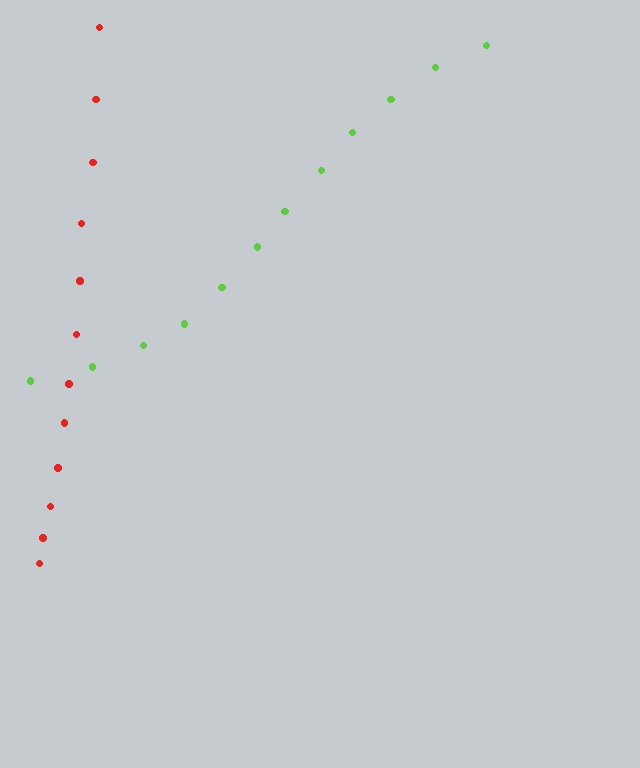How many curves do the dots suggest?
There are 2 distinct paths.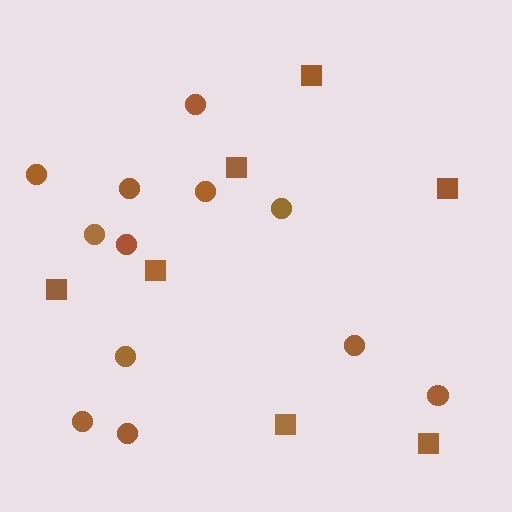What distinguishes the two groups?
There are 2 groups: one group of squares (7) and one group of circles (12).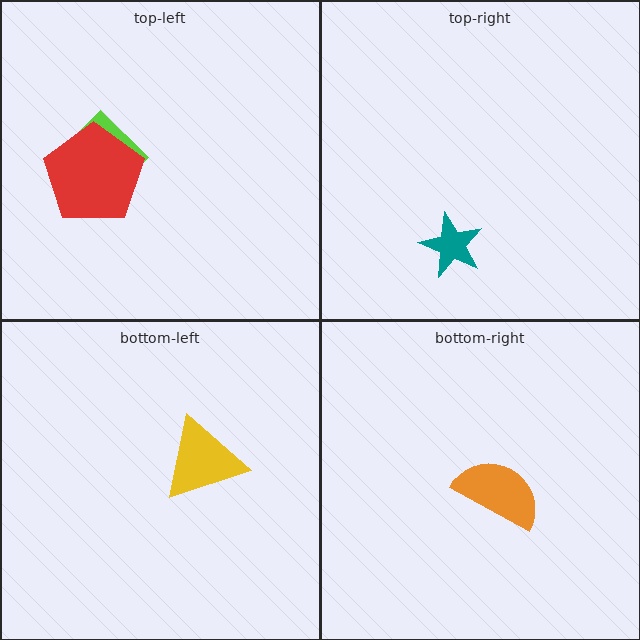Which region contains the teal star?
The top-right region.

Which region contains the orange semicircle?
The bottom-right region.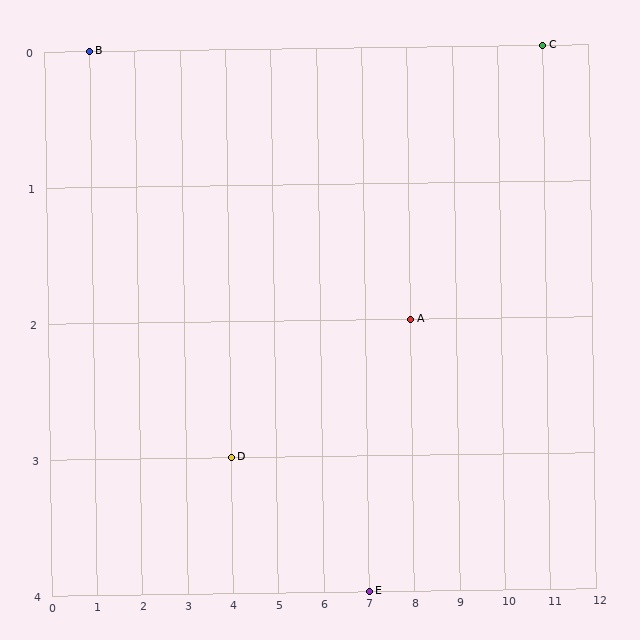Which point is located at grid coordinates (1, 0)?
Point B is at (1, 0).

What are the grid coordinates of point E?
Point E is at grid coordinates (7, 4).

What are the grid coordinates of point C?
Point C is at grid coordinates (11, 0).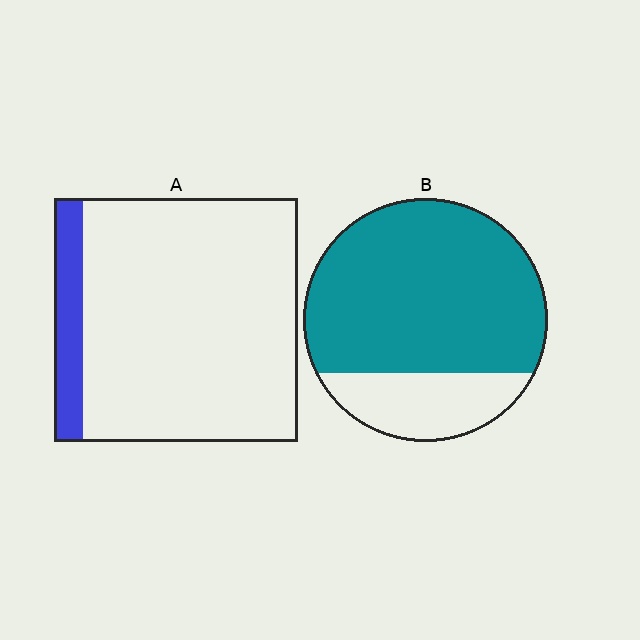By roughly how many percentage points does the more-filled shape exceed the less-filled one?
By roughly 65 percentage points (B over A).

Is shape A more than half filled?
No.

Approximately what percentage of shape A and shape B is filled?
A is approximately 10% and B is approximately 75%.